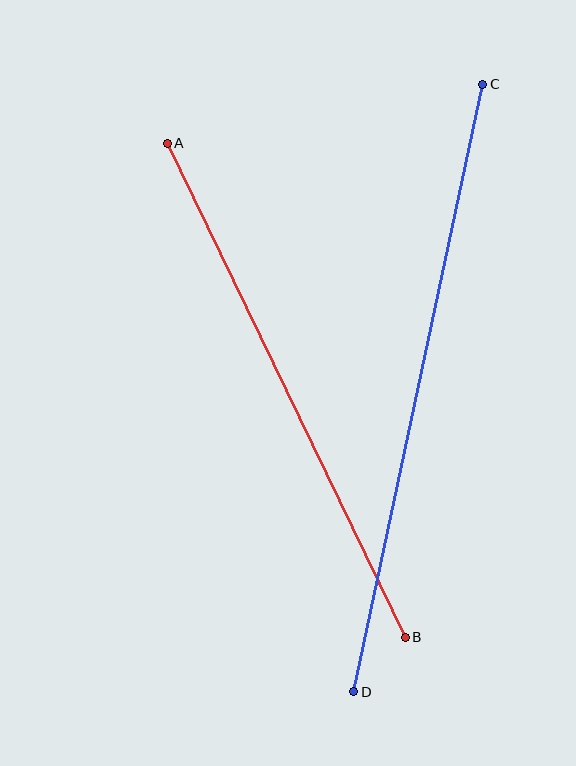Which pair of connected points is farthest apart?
Points C and D are farthest apart.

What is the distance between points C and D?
The distance is approximately 621 pixels.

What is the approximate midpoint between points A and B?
The midpoint is at approximately (286, 390) pixels.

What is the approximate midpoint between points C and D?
The midpoint is at approximately (418, 388) pixels.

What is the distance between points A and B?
The distance is approximately 548 pixels.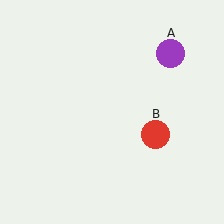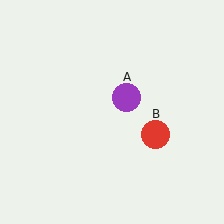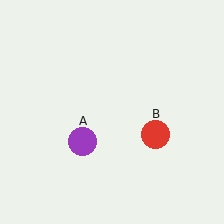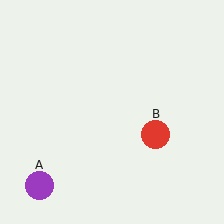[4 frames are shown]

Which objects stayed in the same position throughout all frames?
Red circle (object B) remained stationary.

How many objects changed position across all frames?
1 object changed position: purple circle (object A).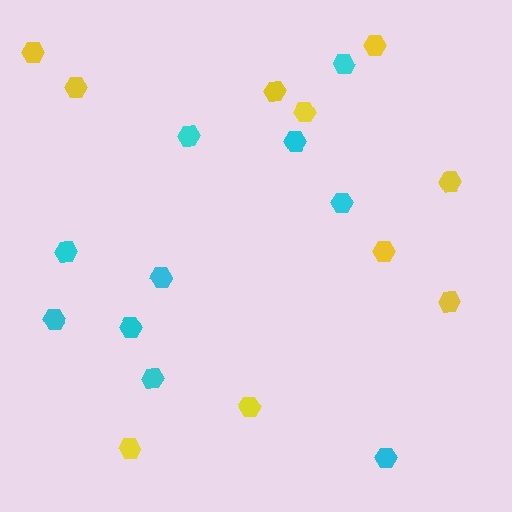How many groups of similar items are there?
There are 2 groups: one group of yellow hexagons (10) and one group of cyan hexagons (10).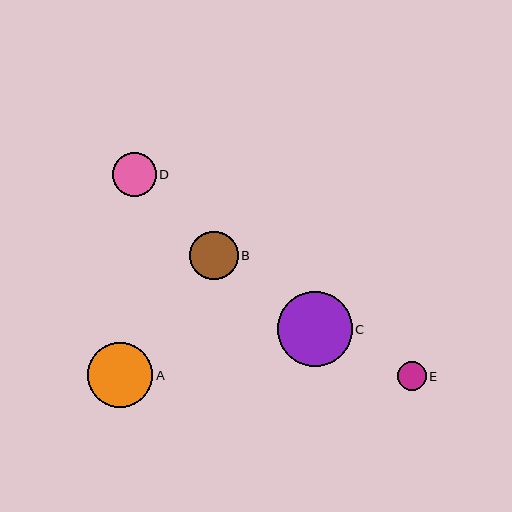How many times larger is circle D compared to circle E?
Circle D is approximately 1.5 times the size of circle E.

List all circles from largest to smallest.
From largest to smallest: C, A, B, D, E.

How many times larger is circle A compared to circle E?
Circle A is approximately 2.2 times the size of circle E.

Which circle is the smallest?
Circle E is the smallest with a size of approximately 29 pixels.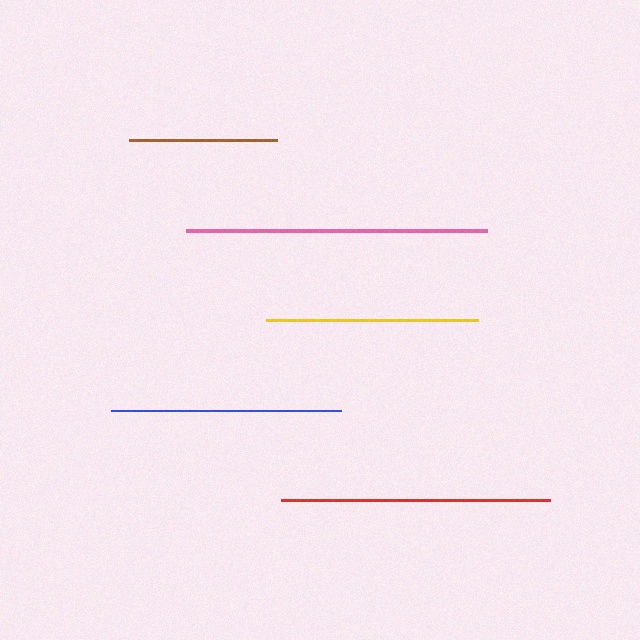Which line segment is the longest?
The pink line is the longest at approximately 301 pixels.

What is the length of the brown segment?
The brown segment is approximately 148 pixels long.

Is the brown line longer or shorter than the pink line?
The pink line is longer than the brown line.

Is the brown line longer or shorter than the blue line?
The blue line is longer than the brown line.